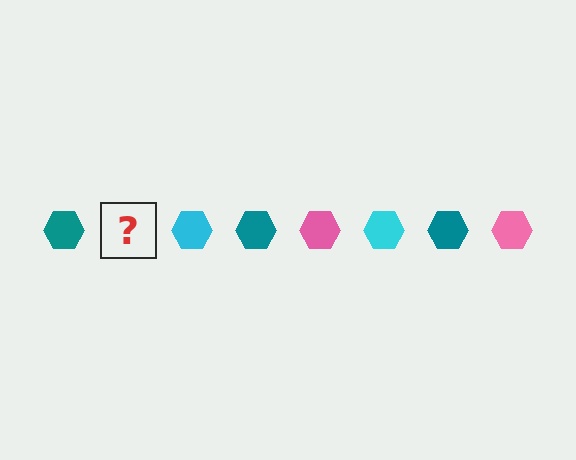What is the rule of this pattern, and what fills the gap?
The rule is that the pattern cycles through teal, pink, cyan hexagons. The gap should be filled with a pink hexagon.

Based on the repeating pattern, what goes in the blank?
The blank should be a pink hexagon.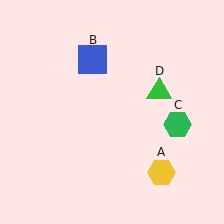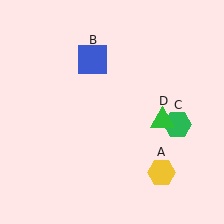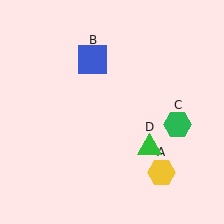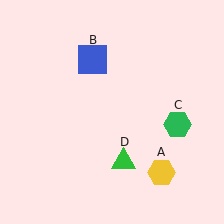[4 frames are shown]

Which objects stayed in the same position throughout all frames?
Yellow hexagon (object A) and blue square (object B) and green hexagon (object C) remained stationary.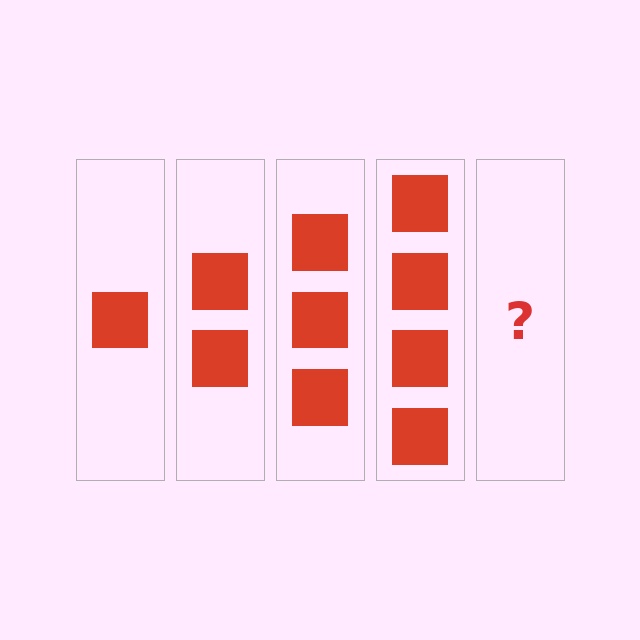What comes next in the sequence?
The next element should be 5 squares.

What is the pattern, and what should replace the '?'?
The pattern is that each step adds one more square. The '?' should be 5 squares.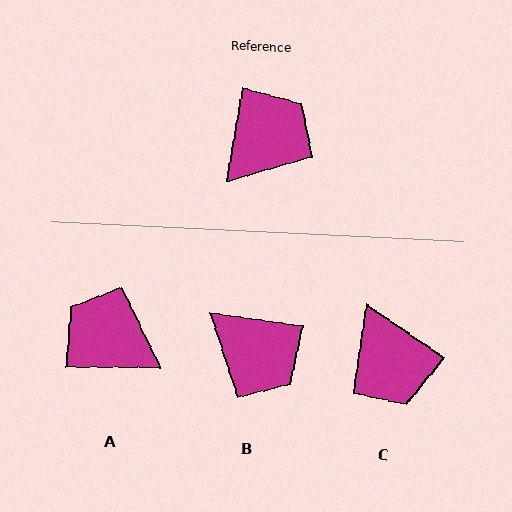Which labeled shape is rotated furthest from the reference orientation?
C, about 114 degrees away.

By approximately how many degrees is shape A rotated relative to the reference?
Approximately 100 degrees counter-clockwise.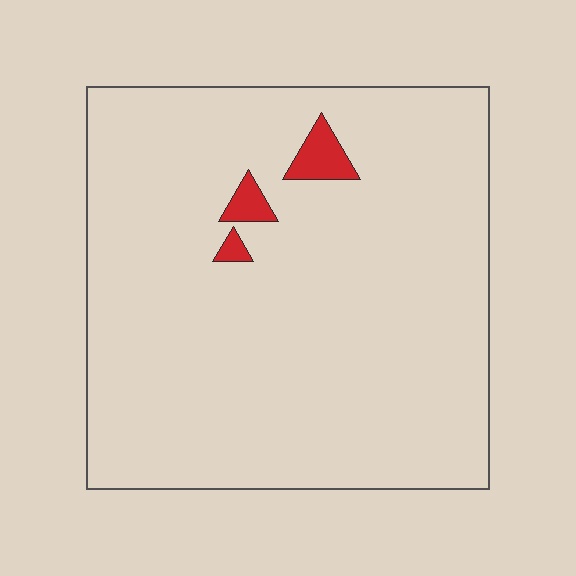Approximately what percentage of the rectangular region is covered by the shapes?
Approximately 5%.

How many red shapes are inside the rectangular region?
3.